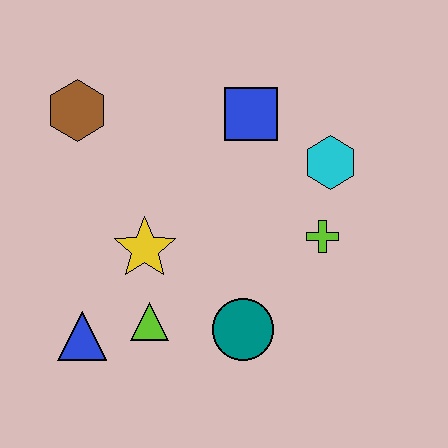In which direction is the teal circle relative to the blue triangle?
The teal circle is to the right of the blue triangle.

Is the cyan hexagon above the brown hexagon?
No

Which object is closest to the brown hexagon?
The yellow star is closest to the brown hexagon.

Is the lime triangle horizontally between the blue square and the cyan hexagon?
No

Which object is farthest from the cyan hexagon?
The blue triangle is farthest from the cyan hexagon.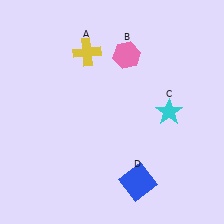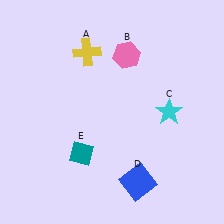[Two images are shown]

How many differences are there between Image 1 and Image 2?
There is 1 difference between the two images.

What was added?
A teal diamond (E) was added in Image 2.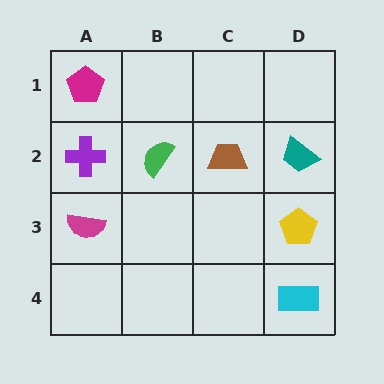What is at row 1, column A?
A magenta pentagon.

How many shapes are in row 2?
4 shapes.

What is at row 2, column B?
A green semicircle.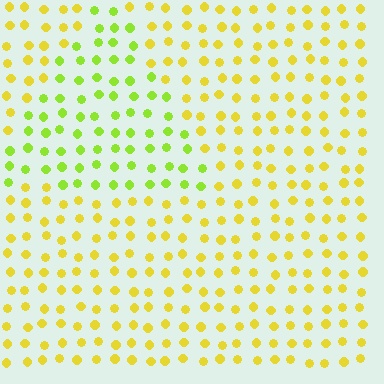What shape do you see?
I see a triangle.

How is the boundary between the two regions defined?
The boundary is defined purely by a slight shift in hue (about 35 degrees). Spacing, size, and orientation are identical on both sides.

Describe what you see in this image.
The image is filled with small yellow elements in a uniform arrangement. A triangle-shaped region is visible where the elements are tinted to a slightly different hue, forming a subtle color boundary.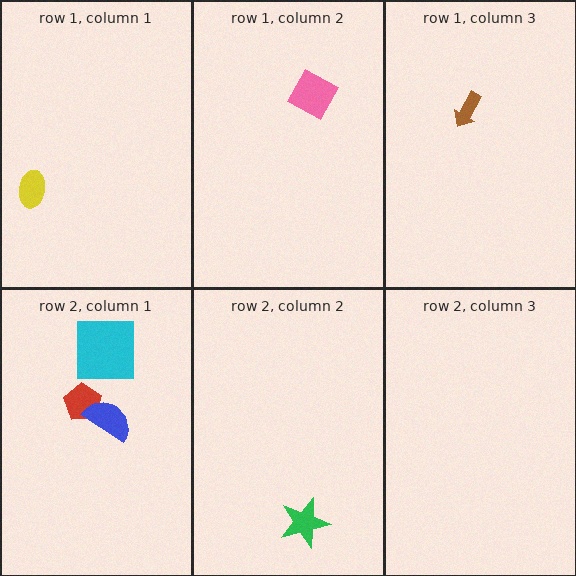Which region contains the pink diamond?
The row 1, column 2 region.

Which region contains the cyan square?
The row 2, column 1 region.